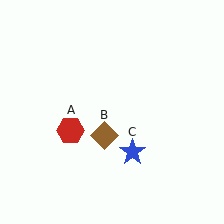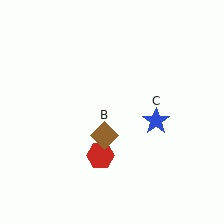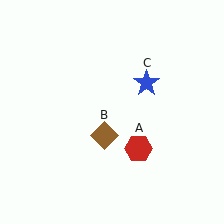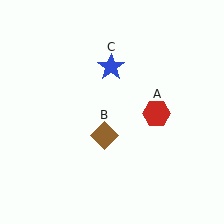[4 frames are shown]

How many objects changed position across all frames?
2 objects changed position: red hexagon (object A), blue star (object C).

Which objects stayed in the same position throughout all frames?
Brown diamond (object B) remained stationary.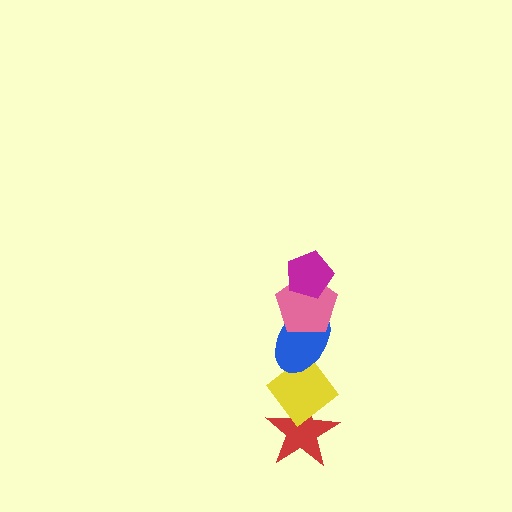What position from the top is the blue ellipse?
The blue ellipse is 3rd from the top.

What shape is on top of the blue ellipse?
The pink pentagon is on top of the blue ellipse.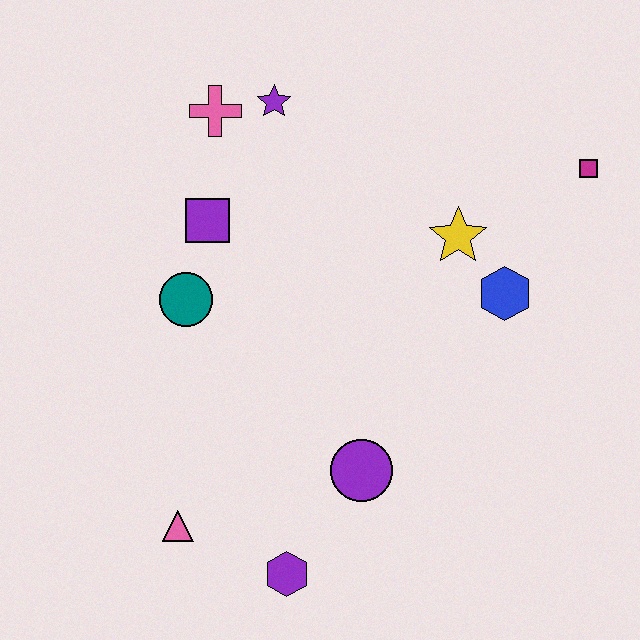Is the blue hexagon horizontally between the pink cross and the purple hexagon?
No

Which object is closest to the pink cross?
The purple star is closest to the pink cross.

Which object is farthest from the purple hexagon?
The magenta square is farthest from the purple hexagon.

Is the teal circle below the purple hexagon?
No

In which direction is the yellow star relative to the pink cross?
The yellow star is to the right of the pink cross.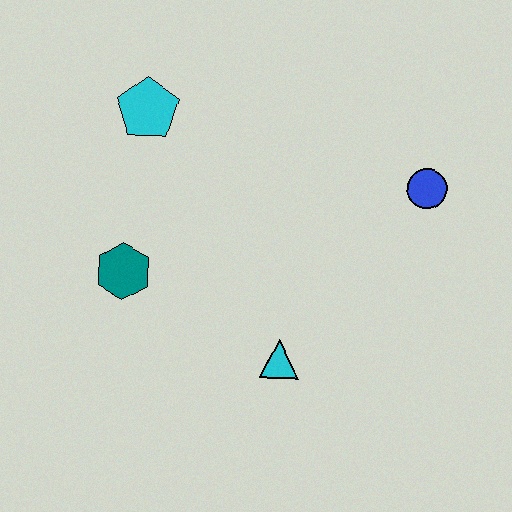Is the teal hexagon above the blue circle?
No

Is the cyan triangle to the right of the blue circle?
No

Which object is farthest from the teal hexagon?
The blue circle is farthest from the teal hexagon.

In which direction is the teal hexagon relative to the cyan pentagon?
The teal hexagon is below the cyan pentagon.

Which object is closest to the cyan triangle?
The teal hexagon is closest to the cyan triangle.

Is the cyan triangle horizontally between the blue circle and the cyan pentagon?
Yes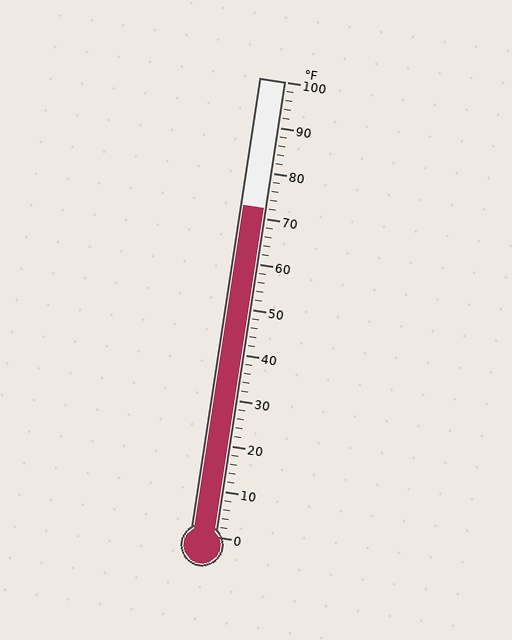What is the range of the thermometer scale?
The thermometer scale ranges from 0°F to 100°F.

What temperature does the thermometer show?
The thermometer shows approximately 72°F.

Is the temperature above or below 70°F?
The temperature is above 70°F.